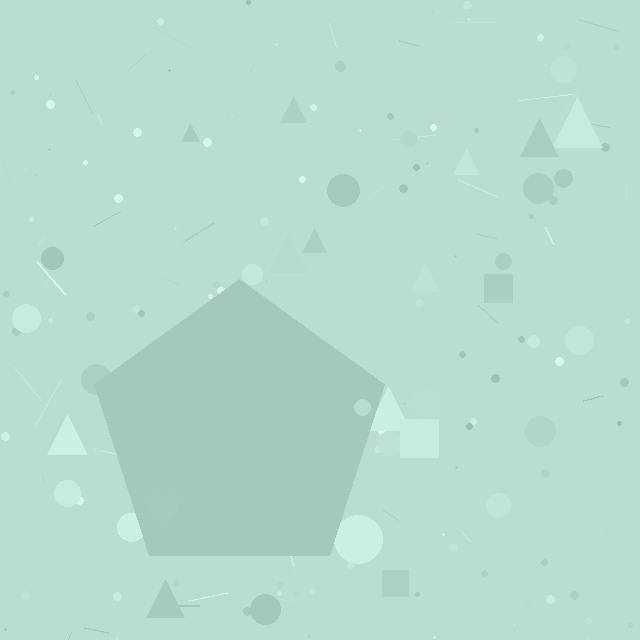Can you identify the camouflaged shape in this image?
The camouflaged shape is a pentagon.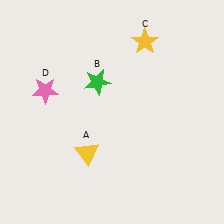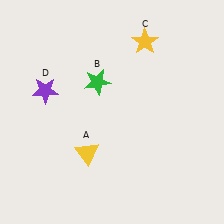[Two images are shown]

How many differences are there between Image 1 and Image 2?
There is 1 difference between the two images.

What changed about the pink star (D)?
In Image 1, D is pink. In Image 2, it changed to purple.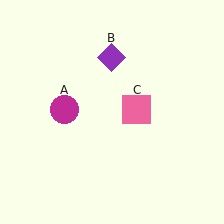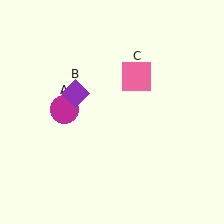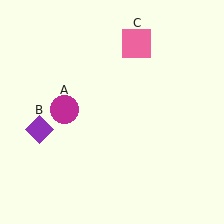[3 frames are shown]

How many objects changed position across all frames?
2 objects changed position: purple diamond (object B), pink square (object C).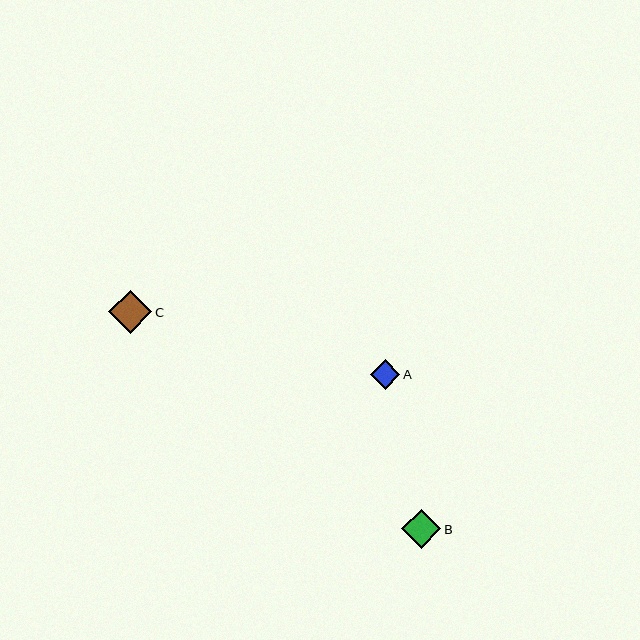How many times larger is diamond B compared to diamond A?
Diamond B is approximately 1.3 times the size of diamond A.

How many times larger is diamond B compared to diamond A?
Diamond B is approximately 1.3 times the size of diamond A.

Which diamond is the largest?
Diamond C is the largest with a size of approximately 43 pixels.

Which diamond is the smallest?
Diamond A is the smallest with a size of approximately 30 pixels.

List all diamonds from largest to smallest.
From largest to smallest: C, B, A.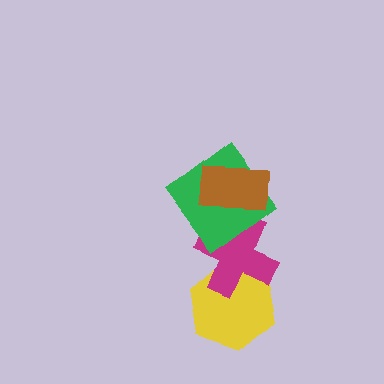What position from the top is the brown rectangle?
The brown rectangle is 1st from the top.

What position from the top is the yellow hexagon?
The yellow hexagon is 4th from the top.